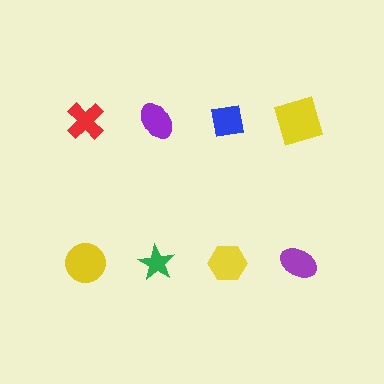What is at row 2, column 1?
A yellow circle.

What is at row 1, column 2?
A purple ellipse.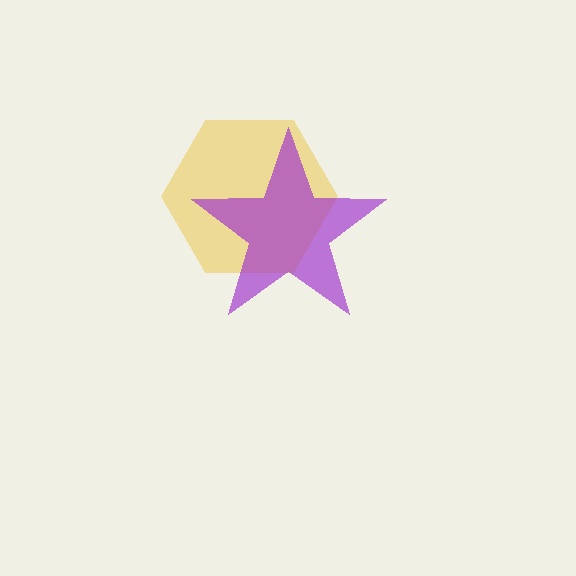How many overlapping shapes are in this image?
There are 2 overlapping shapes in the image.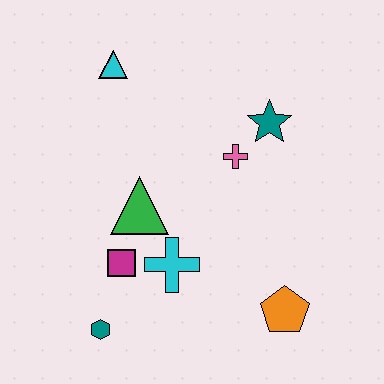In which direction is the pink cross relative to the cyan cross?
The pink cross is above the cyan cross.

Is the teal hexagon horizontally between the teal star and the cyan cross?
No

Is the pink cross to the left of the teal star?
Yes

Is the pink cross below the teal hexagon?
No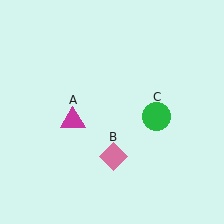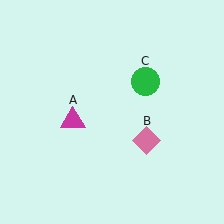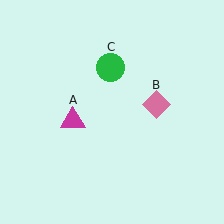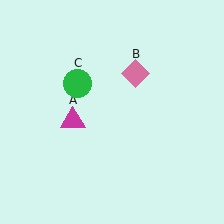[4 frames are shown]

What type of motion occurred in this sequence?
The pink diamond (object B), green circle (object C) rotated counterclockwise around the center of the scene.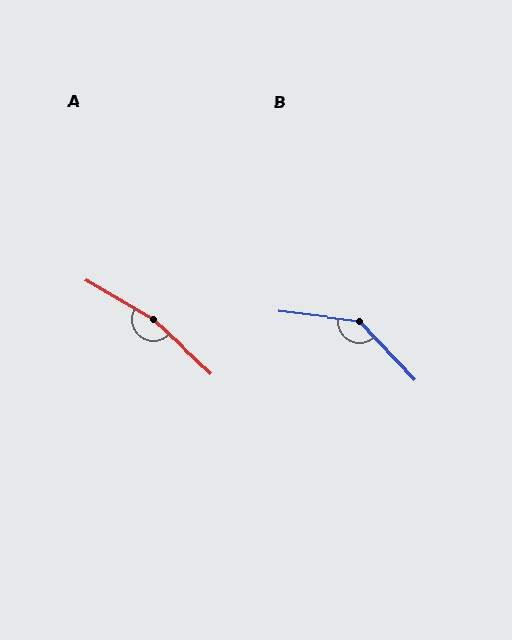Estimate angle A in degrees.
Approximately 168 degrees.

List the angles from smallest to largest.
B (140°), A (168°).